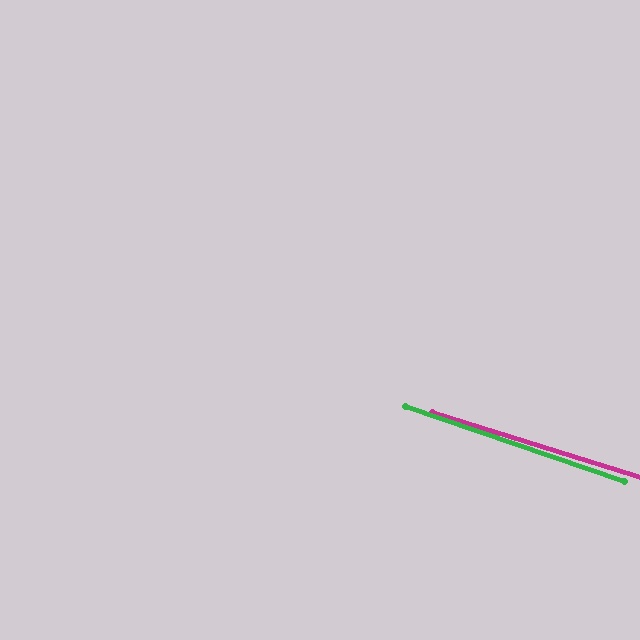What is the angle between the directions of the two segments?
Approximately 1 degree.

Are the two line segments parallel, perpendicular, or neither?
Parallel — their directions differ by only 1.5°.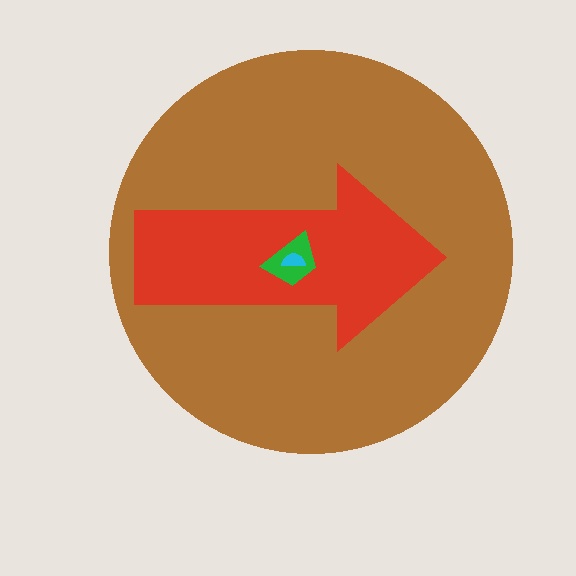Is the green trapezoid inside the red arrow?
Yes.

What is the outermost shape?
The brown circle.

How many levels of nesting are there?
4.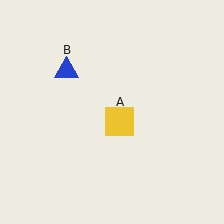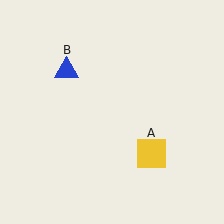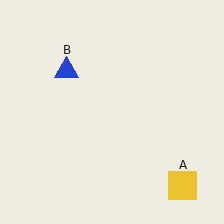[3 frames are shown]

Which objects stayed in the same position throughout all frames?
Blue triangle (object B) remained stationary.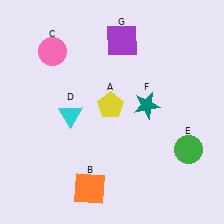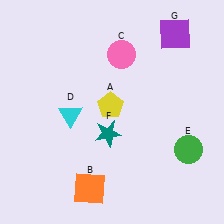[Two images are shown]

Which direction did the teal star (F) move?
The teal star (F) moved left.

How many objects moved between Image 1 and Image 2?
3 objects moved between the two images.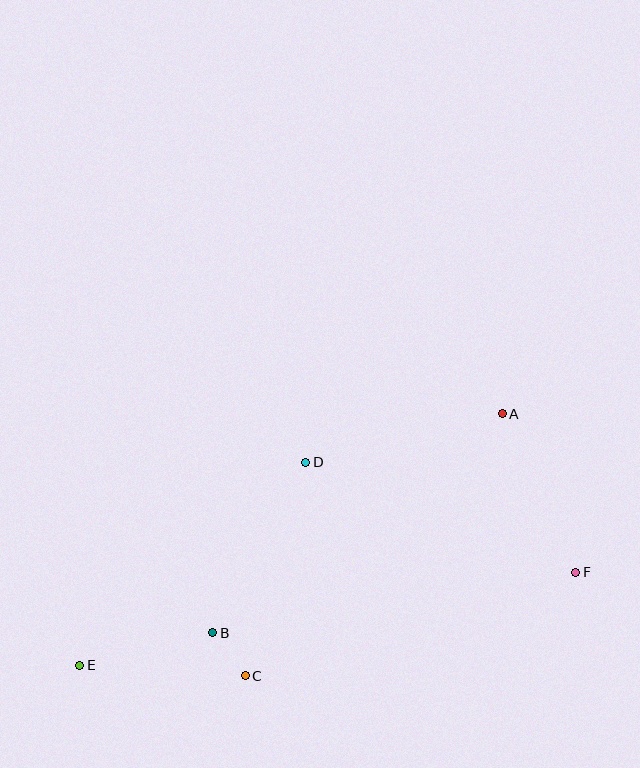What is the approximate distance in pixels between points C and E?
The distance between C and E is approximately 166 pixels.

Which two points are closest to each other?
Points B and C are closest to each other.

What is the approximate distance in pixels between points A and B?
The distance between A and B is approximately 363 pixels.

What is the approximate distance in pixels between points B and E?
The distance between B and E is approximately 137 pixels.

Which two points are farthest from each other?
Points E and F are farthest from each other.